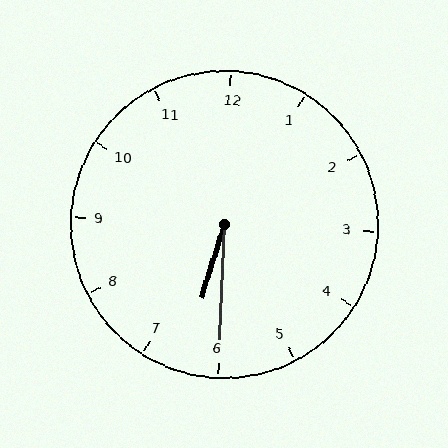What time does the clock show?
6:30.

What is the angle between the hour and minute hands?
Approximately 15 degrees.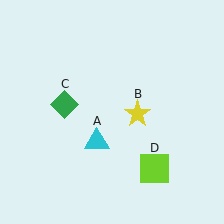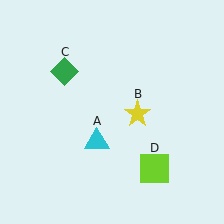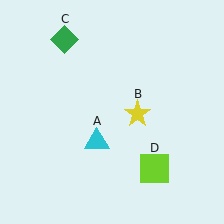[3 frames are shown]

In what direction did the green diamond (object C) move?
The green diamond (object C) moved up.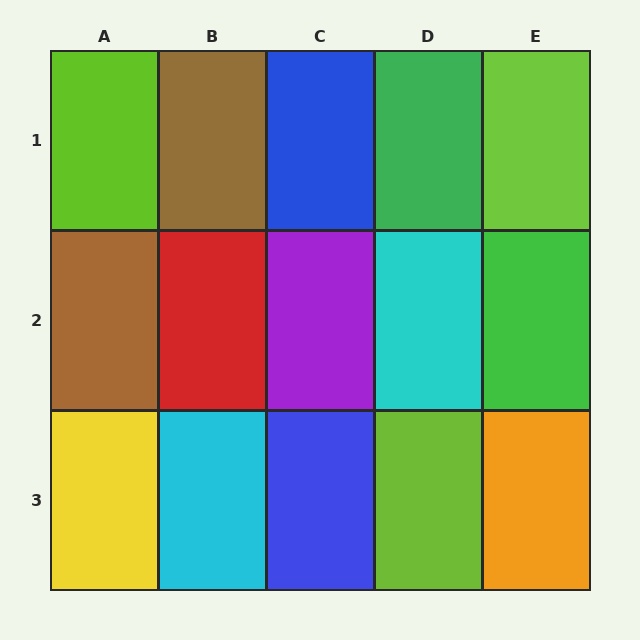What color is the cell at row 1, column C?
Blue.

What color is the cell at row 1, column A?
Lime.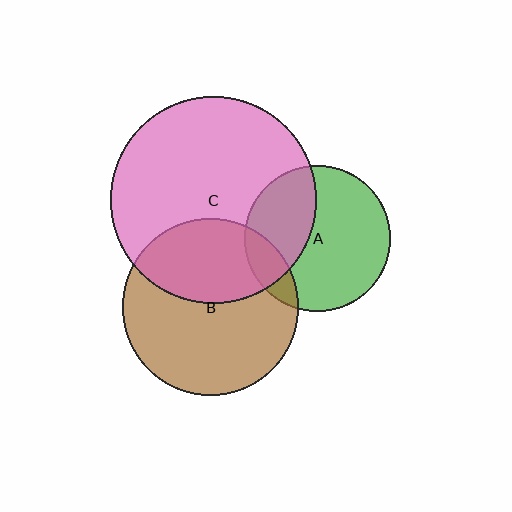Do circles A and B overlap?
Yes.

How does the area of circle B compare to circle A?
Approximately 1.5 times.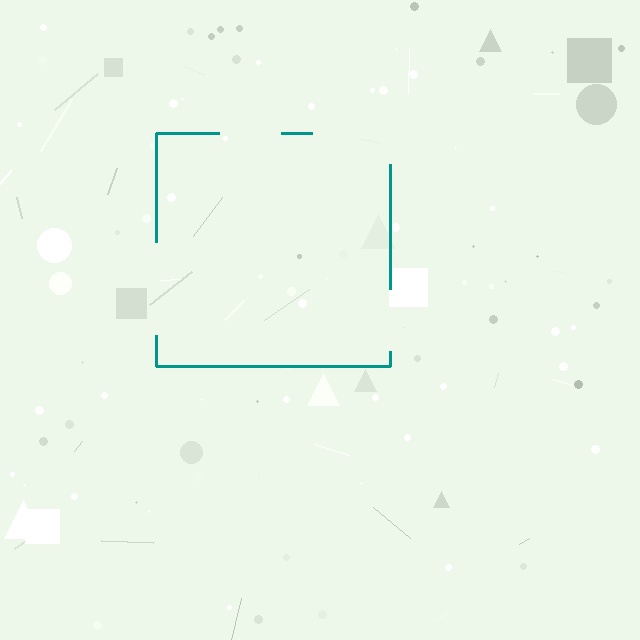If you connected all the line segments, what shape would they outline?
They would outline a square.